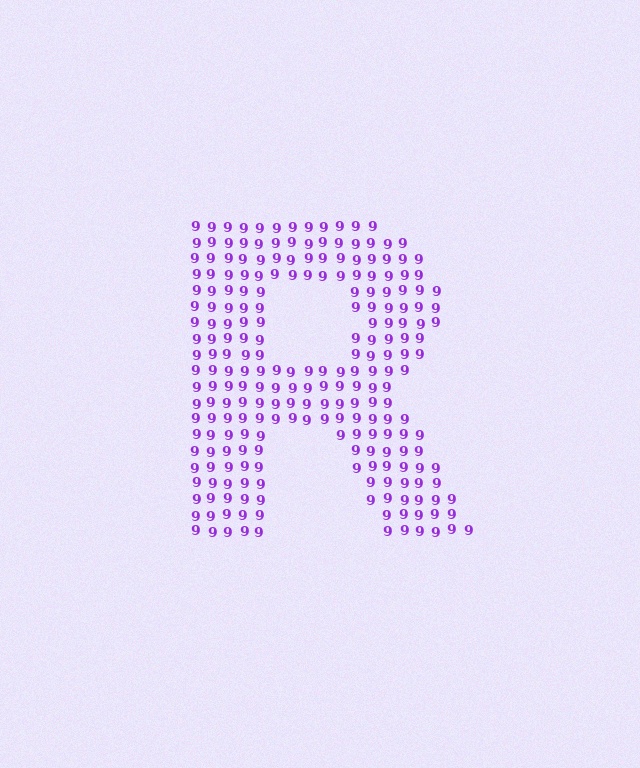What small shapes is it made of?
It is made of small digit 9's.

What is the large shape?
The large shape is the letter R.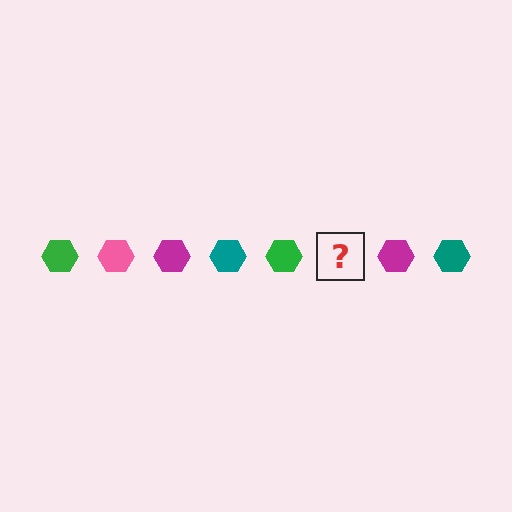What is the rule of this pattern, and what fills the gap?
The rule is that the pattern cycles through green, pink, magenta, teal hexagons. The gap should be filled with a pink hexagon.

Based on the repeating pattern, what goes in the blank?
The blank should be a pink hexagon.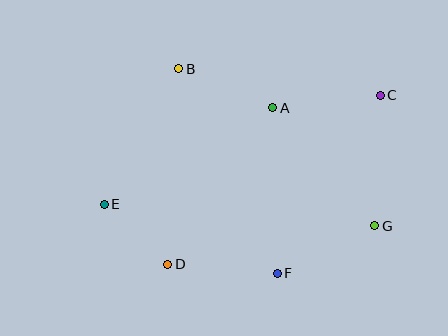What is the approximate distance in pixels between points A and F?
The distance between A and F is approximately 166 pixels.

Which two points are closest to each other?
Points D and E are closest to each other.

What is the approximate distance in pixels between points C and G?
The distance between C and G is approximately 130 pixels.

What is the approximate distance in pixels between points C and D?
The distance between C and D is approximately 272 pixels.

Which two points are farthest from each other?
Points C and E are farthest from each other.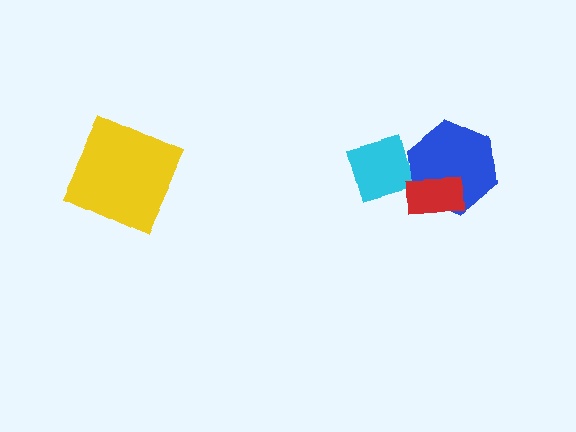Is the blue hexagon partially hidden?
Yes, it is partially covered by another shape.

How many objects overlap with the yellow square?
0 objects overlap with the yellow square.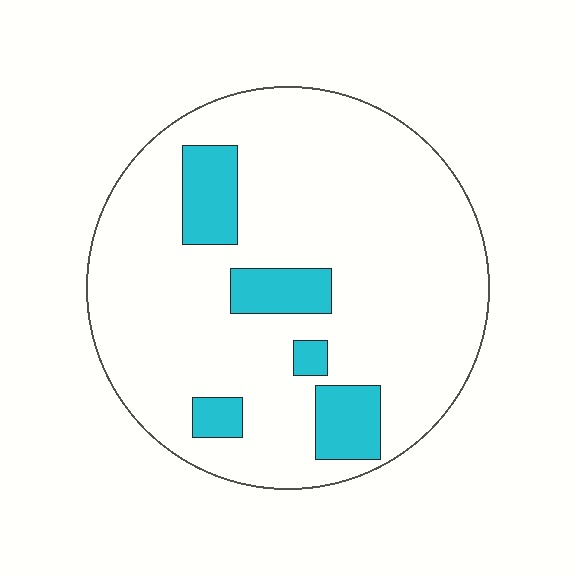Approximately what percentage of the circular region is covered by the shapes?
Approximately 15%.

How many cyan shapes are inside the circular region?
5.